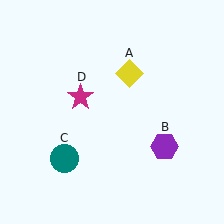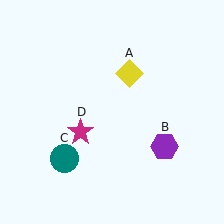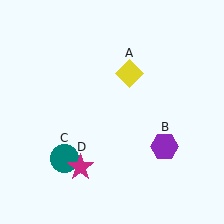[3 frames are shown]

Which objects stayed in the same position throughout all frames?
Yellow diamond (object A) and purple hexagon (object B) and teal circle (object C) remained stationary.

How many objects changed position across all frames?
1 object changed position: magenta star (object D).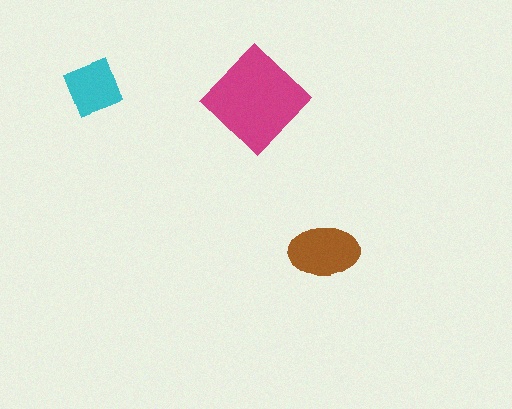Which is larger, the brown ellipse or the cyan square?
The brown ellipse.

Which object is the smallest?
The cyan square.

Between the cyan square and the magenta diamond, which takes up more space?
The magenta diamond.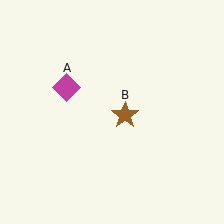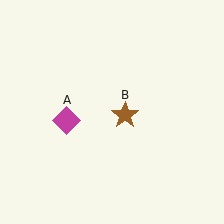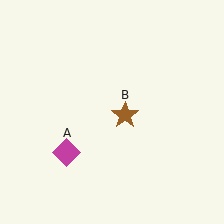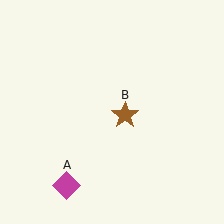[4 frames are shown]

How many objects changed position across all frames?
1 object changed position: magenta diamond (object A).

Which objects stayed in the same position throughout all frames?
Brown star (object B) remained stationary.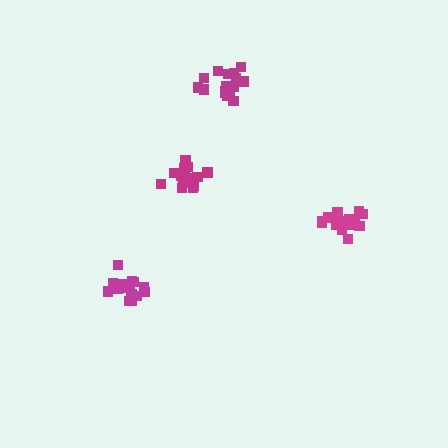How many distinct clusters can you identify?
There are 4 distinct clusters.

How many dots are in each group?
Group 1: 16 dots, Group 2: 16 dots, Group 3: 15 dots, Group 4: 17 dots (64 total).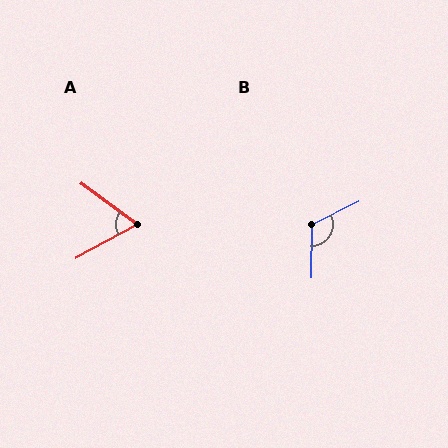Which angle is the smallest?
A, at approximately 65 degrees.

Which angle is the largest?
B, at approximately 117 degrees.